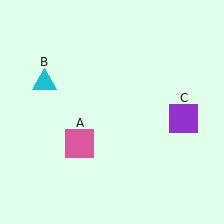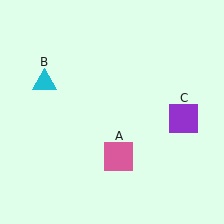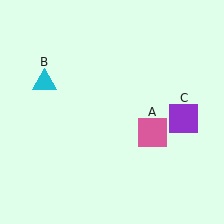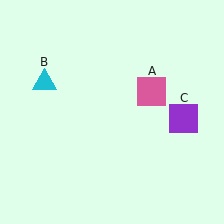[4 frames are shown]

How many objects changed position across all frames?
1 object changed position: pink square (object A).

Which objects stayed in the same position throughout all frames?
Cyan triangle (object B) and purple square (object C) remained stationary.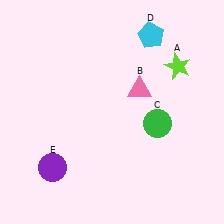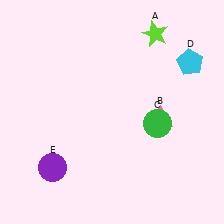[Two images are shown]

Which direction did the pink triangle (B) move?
The pink triangle (B) moved down.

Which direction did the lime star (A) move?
The lime star (A) moved up.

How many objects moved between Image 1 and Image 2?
3 objects moved between the two images.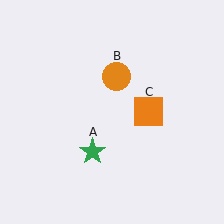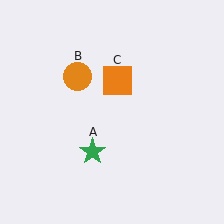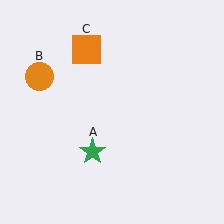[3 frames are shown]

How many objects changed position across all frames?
2 objects changed position: orange circle (object B), orange square (object C).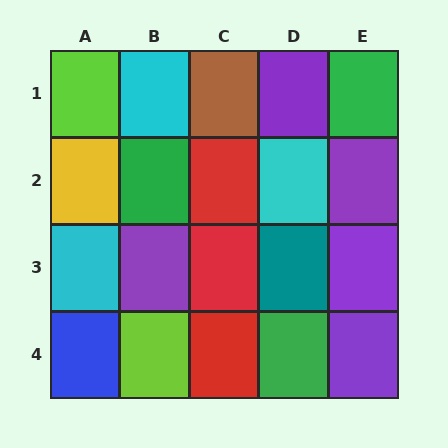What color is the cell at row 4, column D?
Green.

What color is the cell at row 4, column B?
Lime.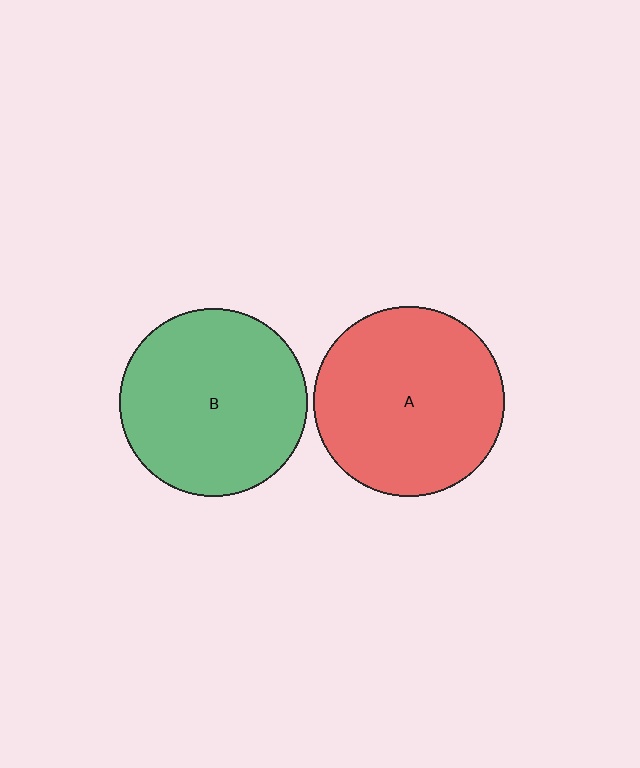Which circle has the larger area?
Circle A (red).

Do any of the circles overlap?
No, none of the circles overlap.